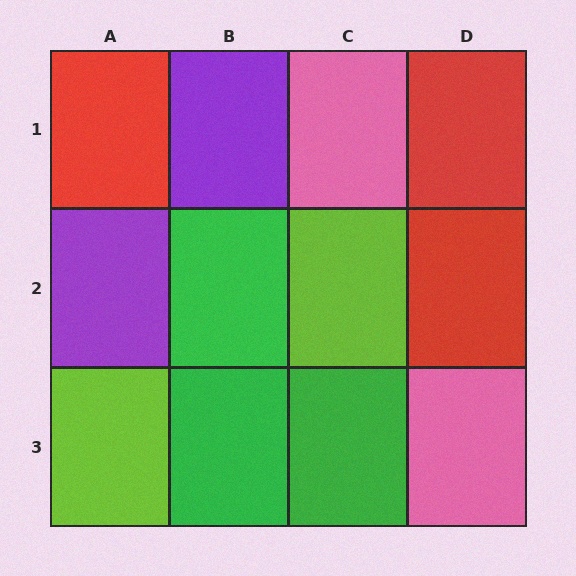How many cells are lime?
2 cells are lime.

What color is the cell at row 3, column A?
Lime.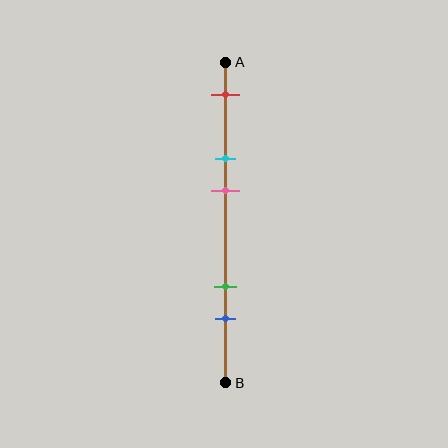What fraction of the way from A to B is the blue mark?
The blue mark is approximately 80% (0.8) of the way from A to B.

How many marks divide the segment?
There are 5 marks dividing the segment.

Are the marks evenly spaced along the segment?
No, the marks are not evenly spaced.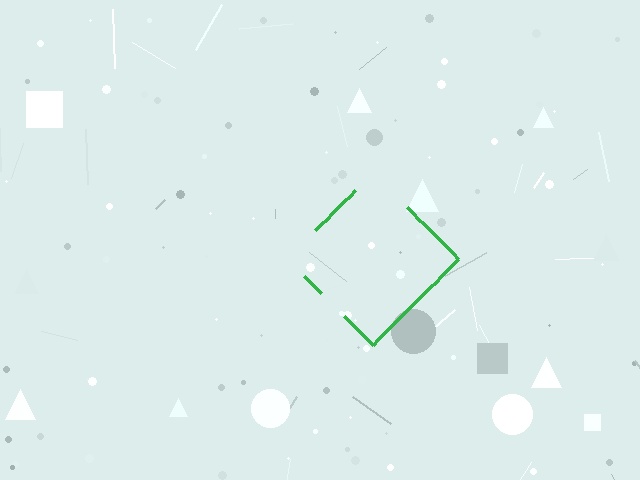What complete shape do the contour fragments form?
The contour fragments form a diamond.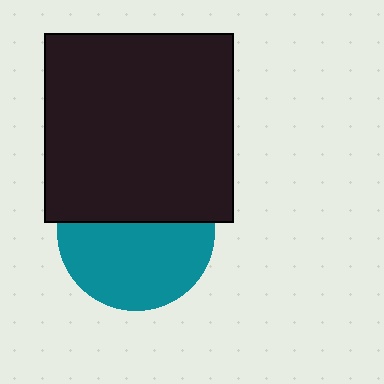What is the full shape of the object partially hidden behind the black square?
The partially hidden object is a teal circle.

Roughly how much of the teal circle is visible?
About half of it is visible (roughly 56%).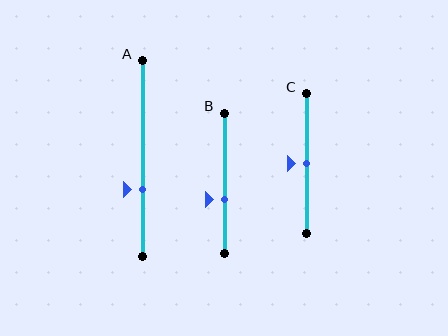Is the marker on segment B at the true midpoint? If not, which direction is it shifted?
No, the marker on segment B is shifted downward by about 11% of the segment length.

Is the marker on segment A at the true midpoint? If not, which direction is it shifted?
No, the marker on segment A is shifted downward by about 16% of the segment length.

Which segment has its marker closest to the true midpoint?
Segment C has its marker closest to the true midpoint.